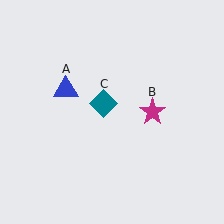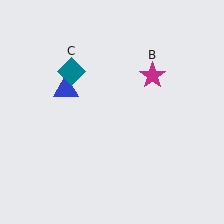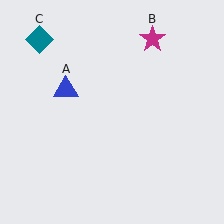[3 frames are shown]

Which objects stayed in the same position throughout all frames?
Blue triangle (object A) remained stationary.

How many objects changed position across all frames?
2 objects changed position: magenta star (object B), teal diamond (object C).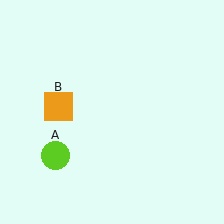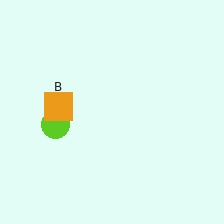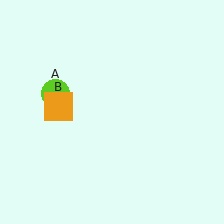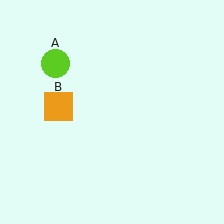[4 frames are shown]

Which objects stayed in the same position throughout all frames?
Orange square (object B) remained stationary.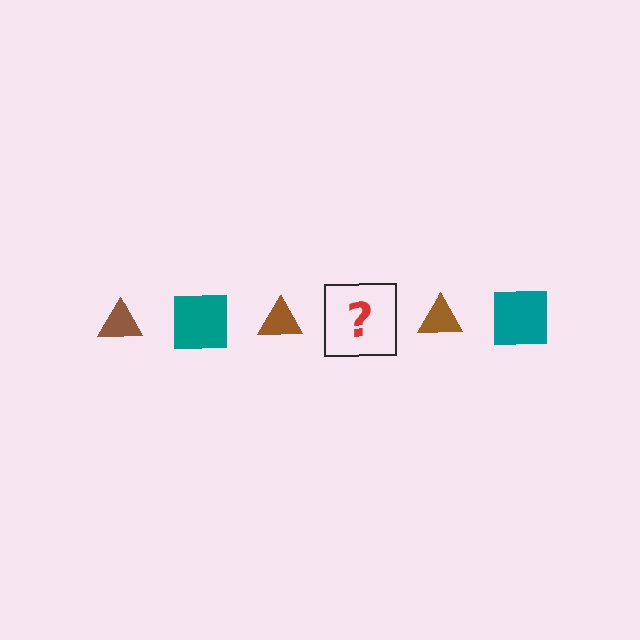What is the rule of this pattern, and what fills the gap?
The rule is that the pattern alternates between brown triangle and teal square. The gap should be filled with a teal square.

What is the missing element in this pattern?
The missing element is a teal square.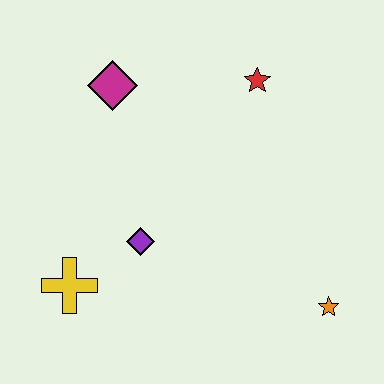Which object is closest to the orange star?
The purple diamond is closest to the orange star.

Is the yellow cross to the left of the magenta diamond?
Yes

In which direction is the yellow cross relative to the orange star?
The yellow cross is to the left of the orange star.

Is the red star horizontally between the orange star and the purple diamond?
Yes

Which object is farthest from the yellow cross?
The red star is farthest from the yellow cross.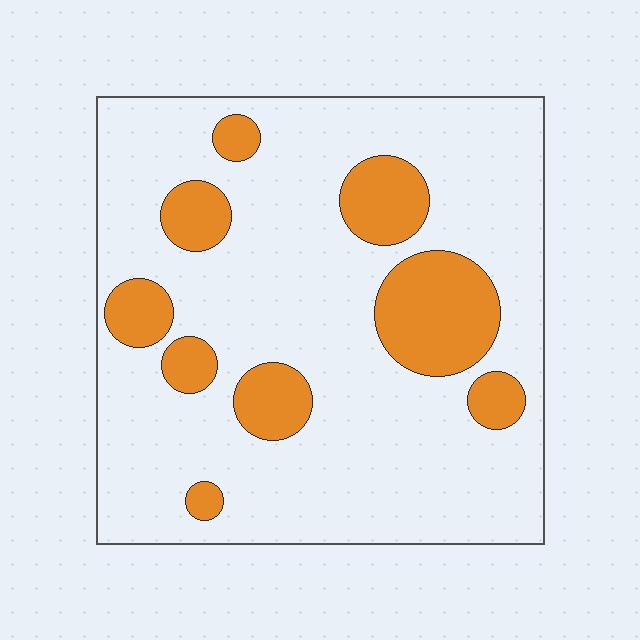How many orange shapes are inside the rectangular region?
9.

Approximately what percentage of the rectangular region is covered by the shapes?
Approximately 20%.